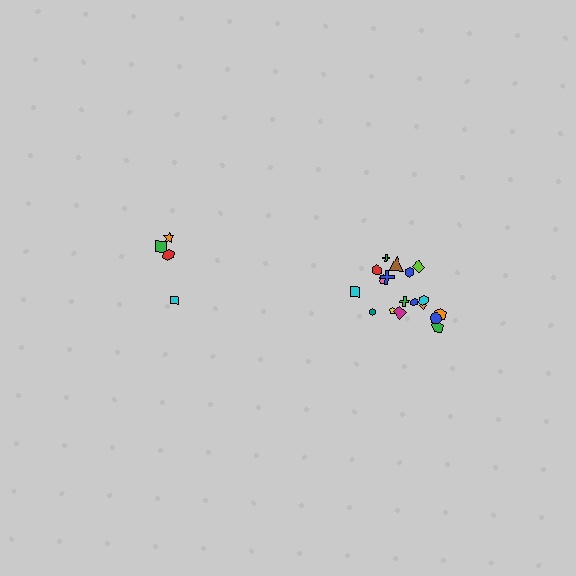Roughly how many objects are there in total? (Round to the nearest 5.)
Roughly 20 objects in total.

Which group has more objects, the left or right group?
The right group.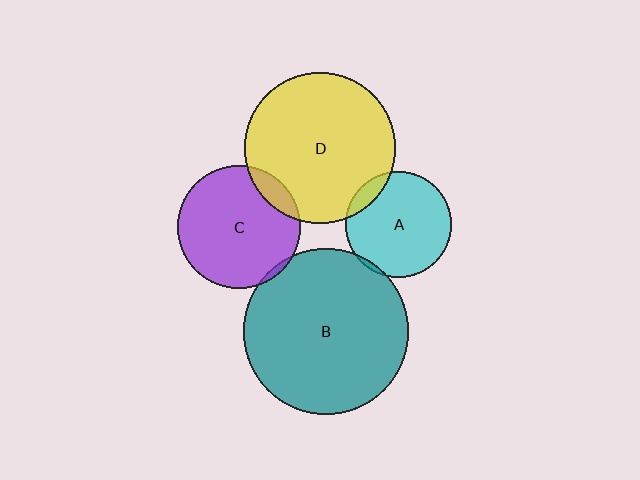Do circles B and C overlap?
Yes.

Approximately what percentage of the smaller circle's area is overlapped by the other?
Approximately 5%.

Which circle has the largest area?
Circle B (teal).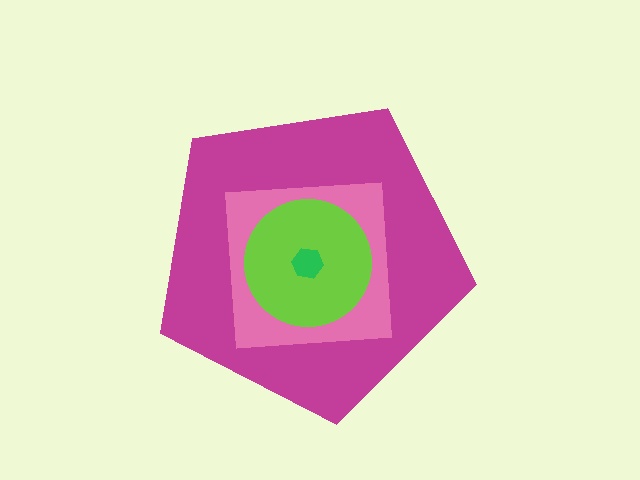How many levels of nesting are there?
4.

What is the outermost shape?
The magenta pentagon.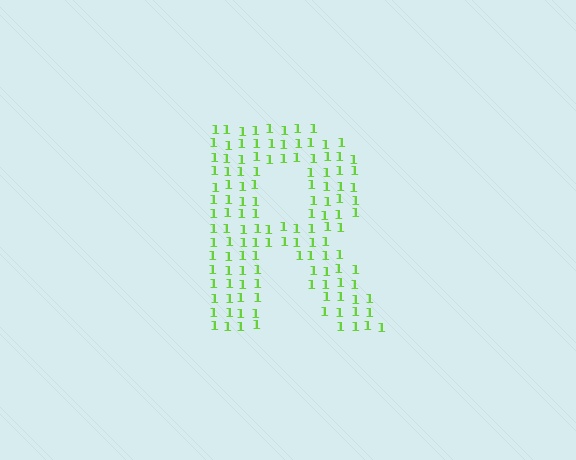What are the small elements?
The small elements are digit 1's.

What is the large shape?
The large shape is the letter R.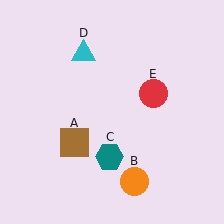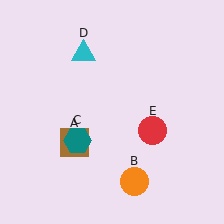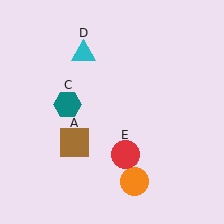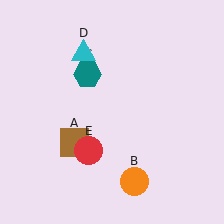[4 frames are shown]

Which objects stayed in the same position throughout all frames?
Brown square (object A) and orange circle (object B) and cyan triangle (object D) remained stationary.